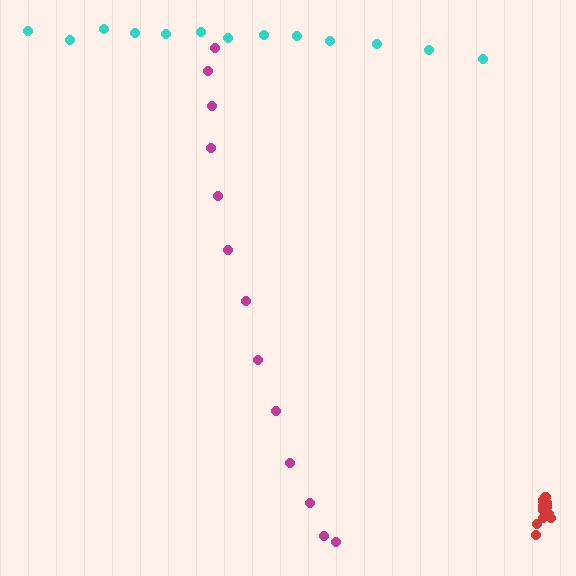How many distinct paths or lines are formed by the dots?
There are 3 distinct paths.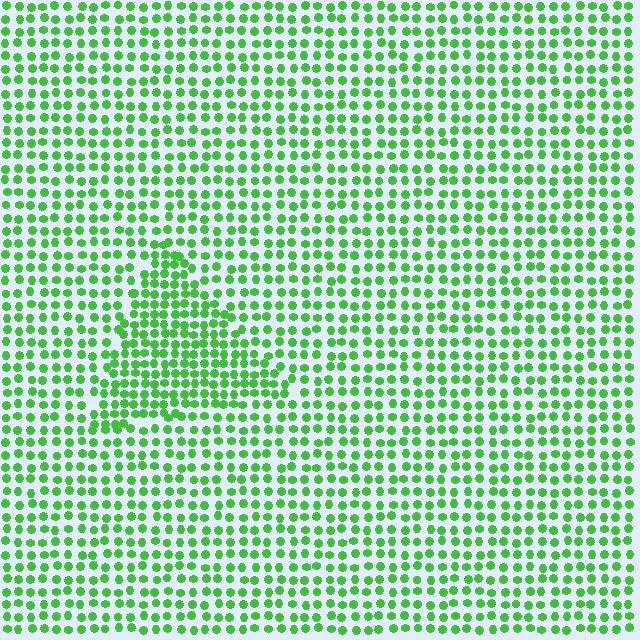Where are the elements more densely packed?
The elements are more densely packed inside the triangle boundary.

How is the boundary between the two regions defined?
The boundary is defined by a change in element density (approximately 1.6x ratio). All elements are the same color, size, and shape.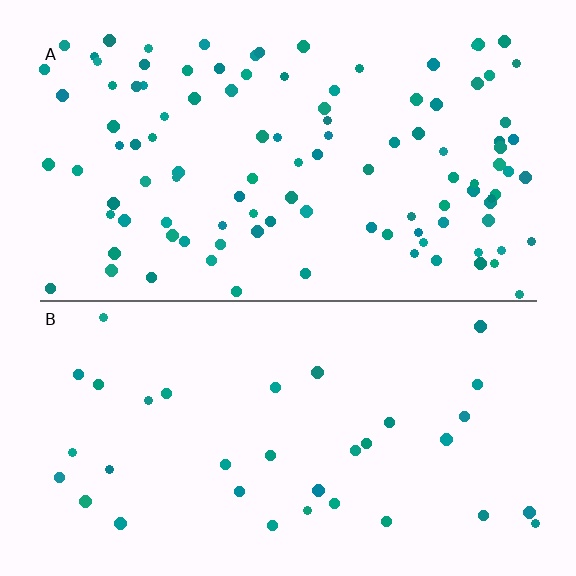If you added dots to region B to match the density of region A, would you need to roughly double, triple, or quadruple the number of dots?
Approximately triple.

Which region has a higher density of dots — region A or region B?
A (the top).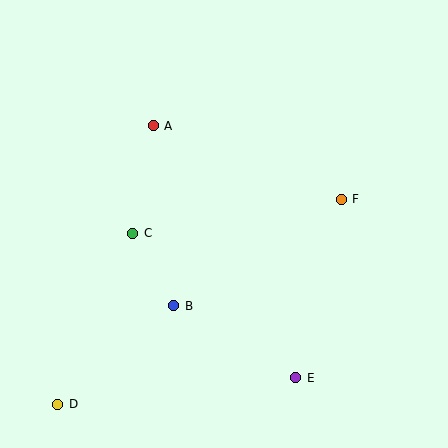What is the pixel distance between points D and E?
The distance between D and E is 240 pixels.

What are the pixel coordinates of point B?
Point B is at (174, 306).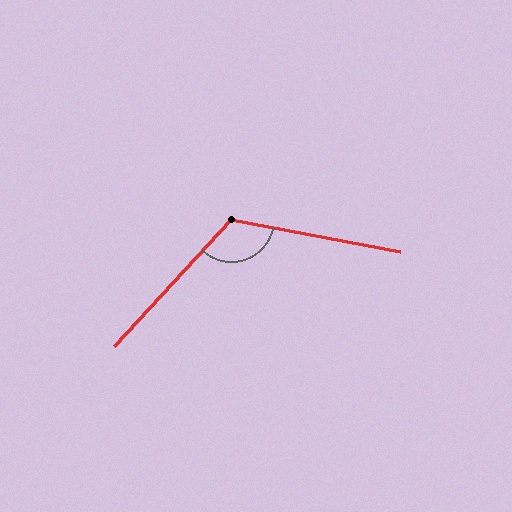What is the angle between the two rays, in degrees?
Approximately 122 degrees.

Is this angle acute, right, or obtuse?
It is obtuse.